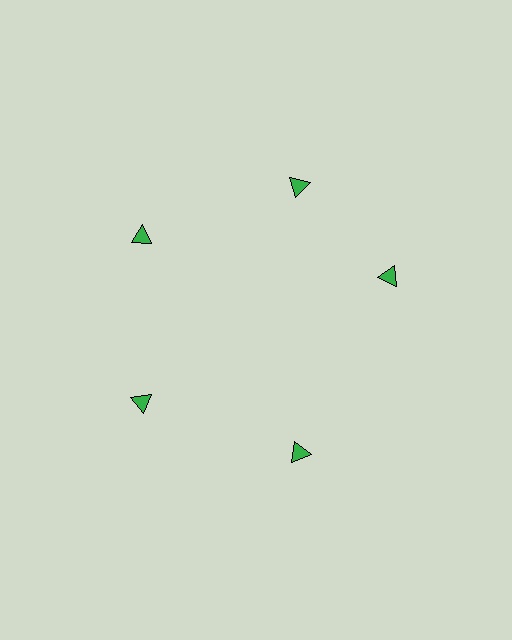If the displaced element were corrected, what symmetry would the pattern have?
It would have 5-fold rotational symmetry — the pattern would map onto itself every 72 degrees.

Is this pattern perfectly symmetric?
No. The 5 green triangles are arranged in a ring, but one element near the 3 o'clock position is rotated out of alignment along the ring, breaking the 5-fold rotational symmetry.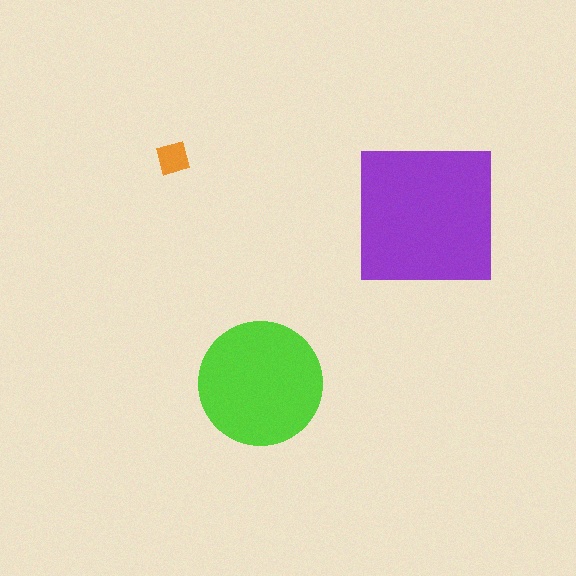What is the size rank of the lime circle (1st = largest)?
2nd.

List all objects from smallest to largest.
The orange diamond, the lime circle, the purple square.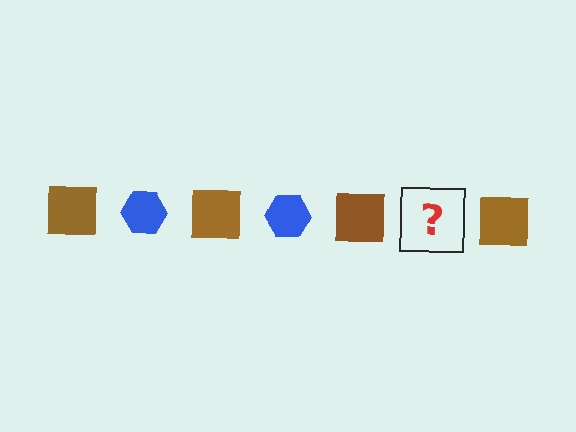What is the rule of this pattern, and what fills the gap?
The rule is that the pattern alternates between brown square and blue hexagon. The gap should be filled with a blue hexagon.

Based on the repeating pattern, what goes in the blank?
The blank should be a blue hexagon.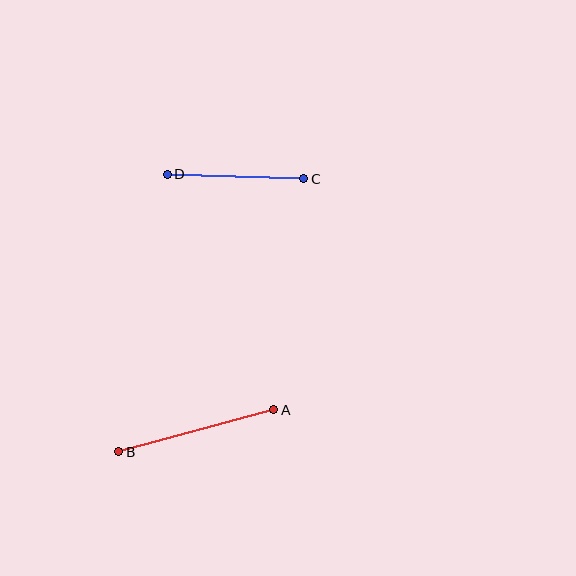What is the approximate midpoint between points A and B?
The midpoint is at approximately (196, 431) pixels.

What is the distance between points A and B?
The distance is approximately 161 pixels.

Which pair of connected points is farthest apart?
Points A and B are farthest apart.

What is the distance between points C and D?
The distance is approximately 137 pixels.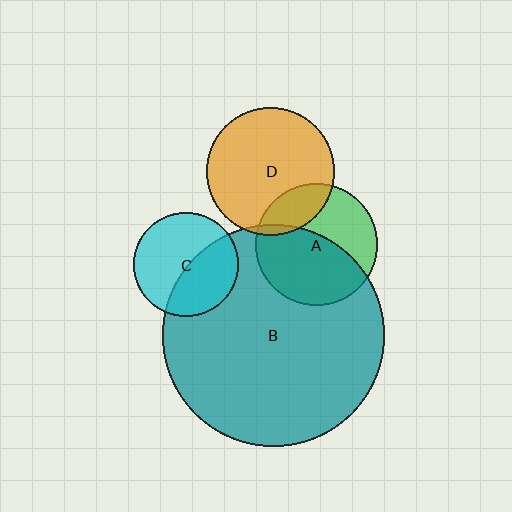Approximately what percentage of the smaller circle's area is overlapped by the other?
Approximately 20%.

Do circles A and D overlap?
Yes.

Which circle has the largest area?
Circle B (teal).